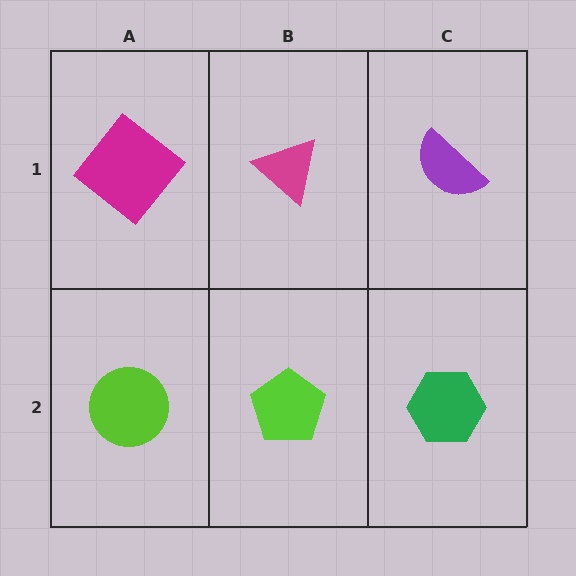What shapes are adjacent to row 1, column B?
A lime pentagon (row 2, column B), a magenta diamond (row 1, column A), a purple semicircle (row 1, column C).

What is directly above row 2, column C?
A purple semicircle.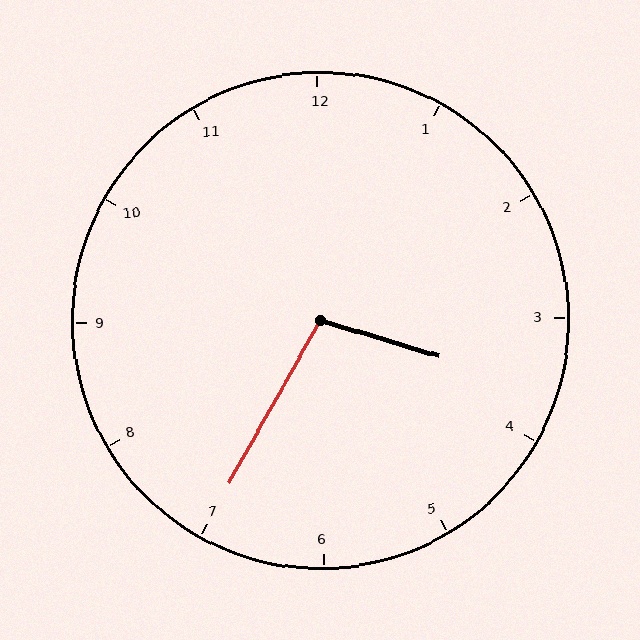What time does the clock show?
3:35.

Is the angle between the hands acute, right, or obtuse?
It is obtuse.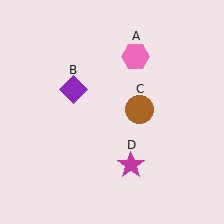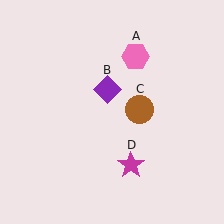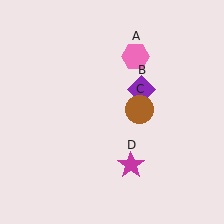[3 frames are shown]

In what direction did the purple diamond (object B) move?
The purple diamond (object B) moved right.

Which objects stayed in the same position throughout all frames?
Pink hexagon (object A) and brown circle (object C) and magenta star (object D) remained stationary.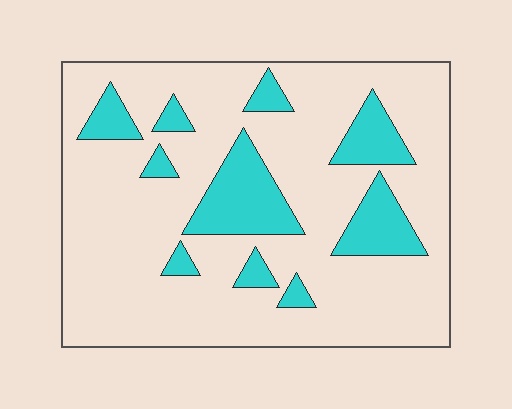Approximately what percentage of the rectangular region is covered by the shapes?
Approximately 20%.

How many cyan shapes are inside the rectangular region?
10.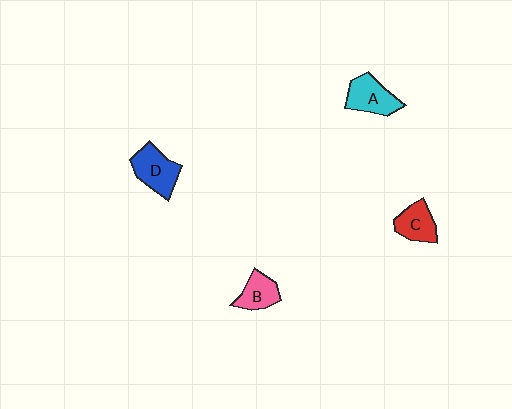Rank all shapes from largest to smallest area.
From largest to smallest: D (blue), A (cyan), C (red), B (pink).